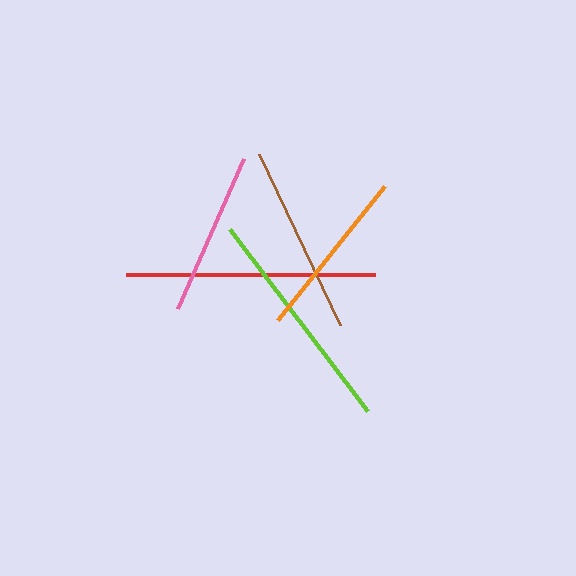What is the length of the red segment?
The red segment is approximately 249 pixels long.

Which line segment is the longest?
The red line is the longest at approximately 249 pixels.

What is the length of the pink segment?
The pink segment is approximately 164 pixels long.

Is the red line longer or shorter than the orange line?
The red line is longer than the orange line.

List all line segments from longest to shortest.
From longest to shortest: red, lime, brown, orange, pink.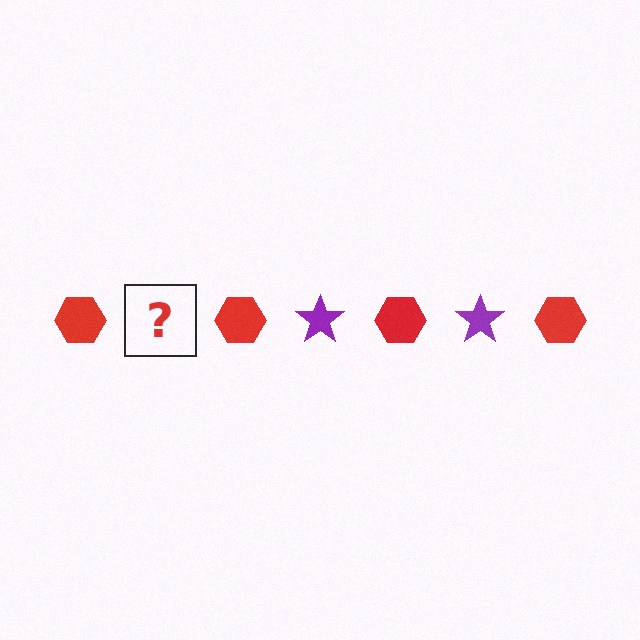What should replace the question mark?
The question mark should be replaced with a purple star.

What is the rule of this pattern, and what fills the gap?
The rule is that the pattern alternates between red hexagon and purple star. The gap should be filled with a purple star.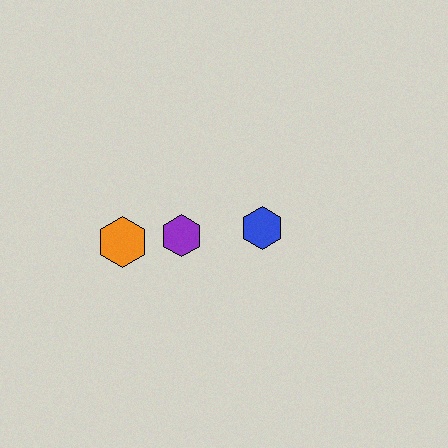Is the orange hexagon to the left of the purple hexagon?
Yes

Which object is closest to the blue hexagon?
The purple hexagon is closest to the blue hexagon.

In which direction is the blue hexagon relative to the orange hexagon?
The blue hexagon is to the right of the orange hexagon.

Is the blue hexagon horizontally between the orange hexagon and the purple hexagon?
No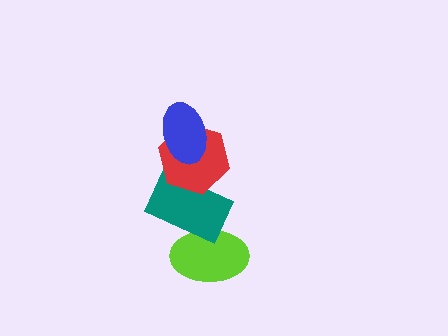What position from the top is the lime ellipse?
The lime ellipse is 4th from the top.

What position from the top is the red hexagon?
The red hexagon is 2nd from the top.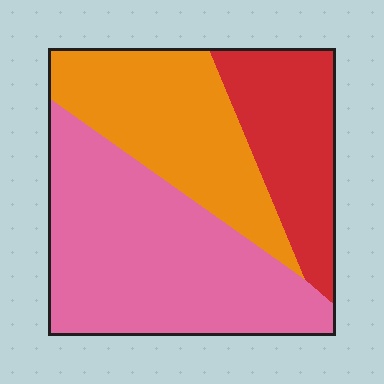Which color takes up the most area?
Pink, at roughly 45%.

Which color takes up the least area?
Red, at roughly 25%.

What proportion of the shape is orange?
Orange covers roughly 30% of the shape.